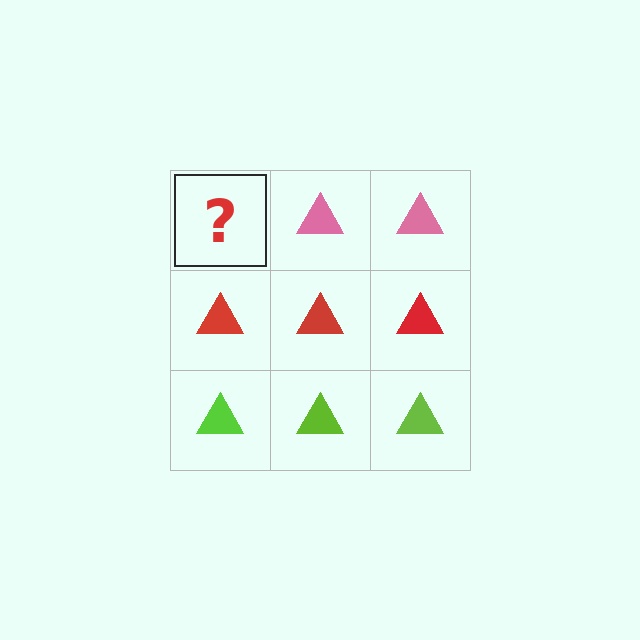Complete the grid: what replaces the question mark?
The question mark should be replaced with a pink triangle.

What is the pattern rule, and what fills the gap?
The rule is that each row has a consistent color. The gap should be filled with a pink triangle.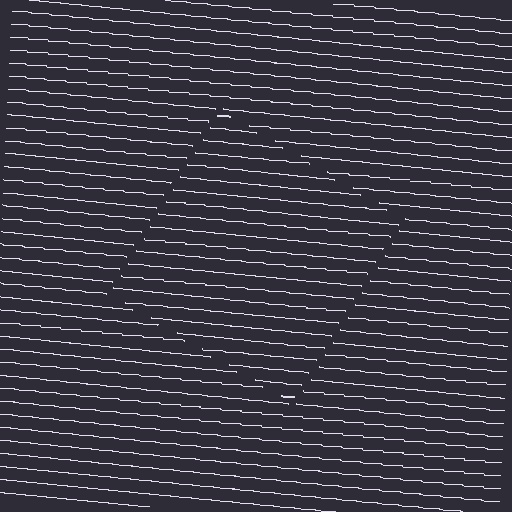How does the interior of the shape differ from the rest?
The interior of the shape contains the same grating, shifted by half a period — the contour is defined by the phase discontinuity where line-ends from the inner and outer gratings abut.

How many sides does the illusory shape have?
4 sides — the line-ends trace a square.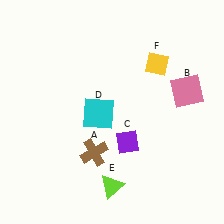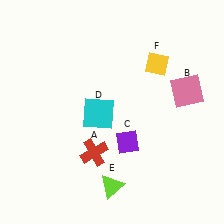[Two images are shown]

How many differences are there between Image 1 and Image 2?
There is 1 difference between the two images.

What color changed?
The cross (A) changed from brown in Image 1 to red in Image 2.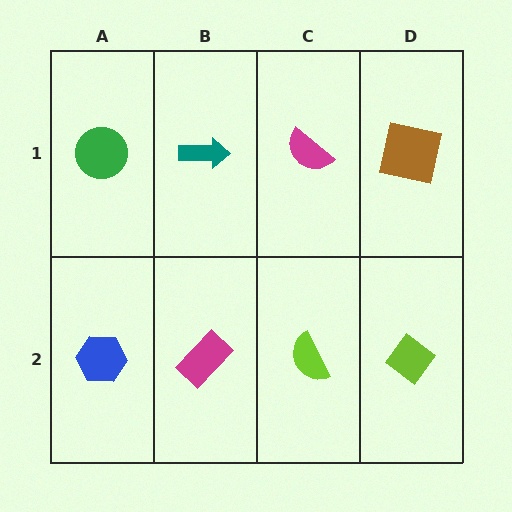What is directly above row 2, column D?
A brown square.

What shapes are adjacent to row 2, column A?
A green circle (row 1, column A), a magenta rectangle (row 2, column B).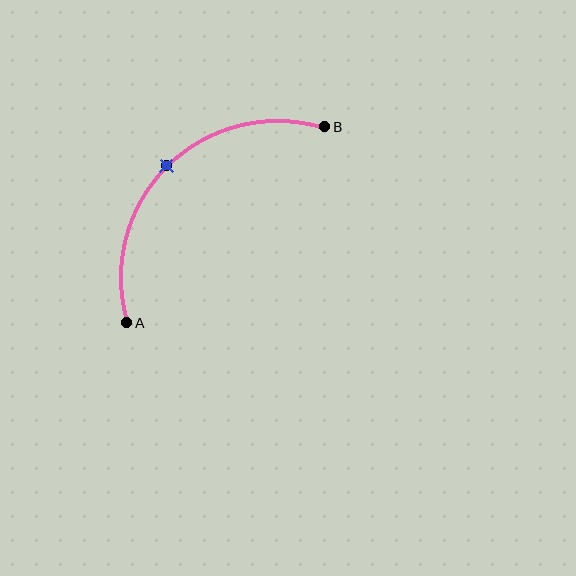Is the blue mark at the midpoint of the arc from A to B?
Yes. The blue mark lies on the arc at equal arc-length from both A and B — it is the arc midpoint.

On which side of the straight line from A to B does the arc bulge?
The arc bulges above and to the left of the straight line connecting A and B.